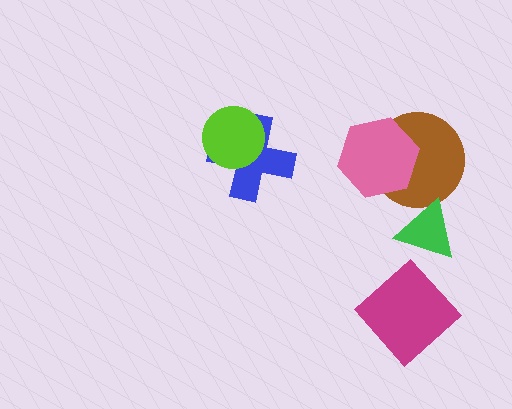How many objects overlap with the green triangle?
1 object overlaps with the green triangle.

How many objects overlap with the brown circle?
2 objects overlap with the brown circle.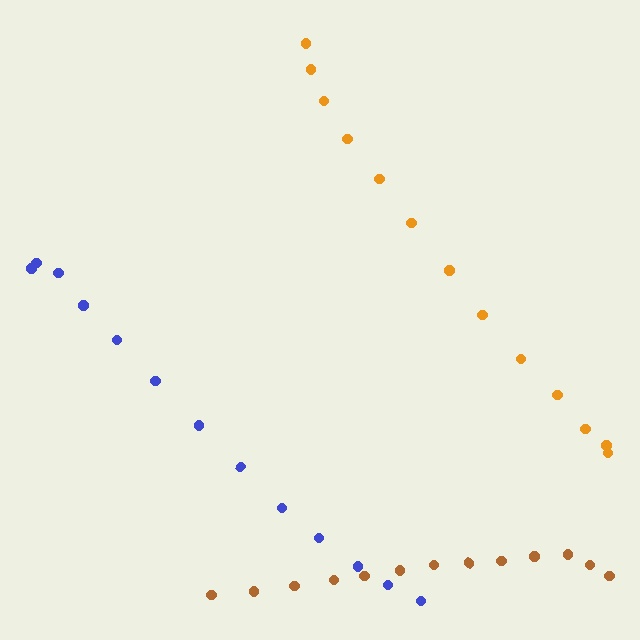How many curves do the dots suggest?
There are 3 distinct paths.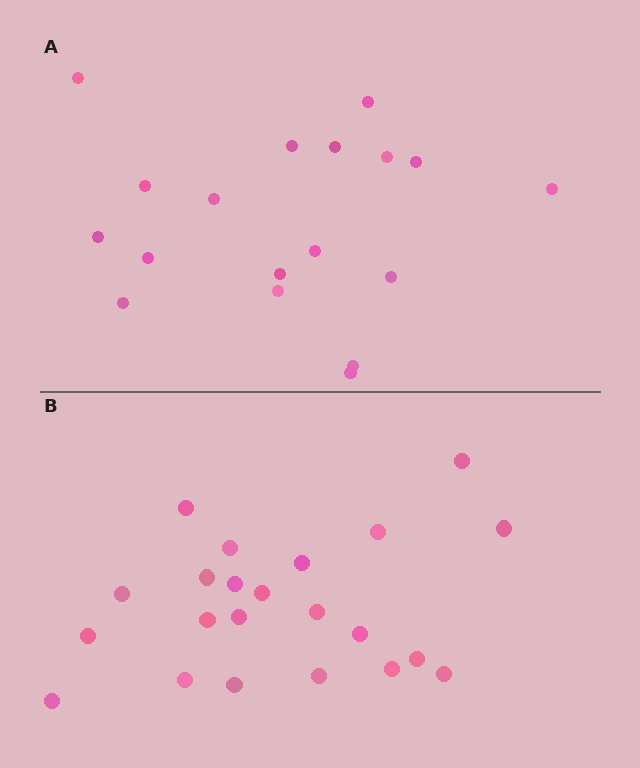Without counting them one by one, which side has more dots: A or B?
Region B (the bottom region) has more dots.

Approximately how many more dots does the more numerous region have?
Region B has about 4 more dots than region A.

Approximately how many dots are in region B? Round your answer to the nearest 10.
About 20 dots. (The exact count is 22, which rounds to 20.)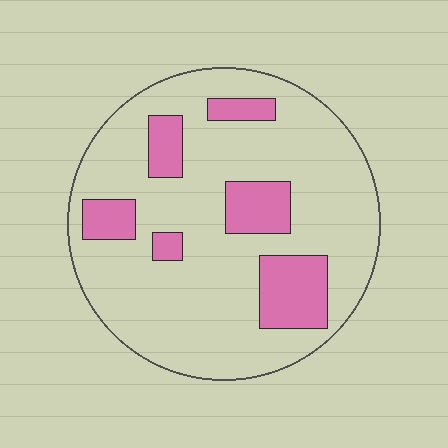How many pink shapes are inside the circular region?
6.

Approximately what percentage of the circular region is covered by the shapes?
Approximately 20%.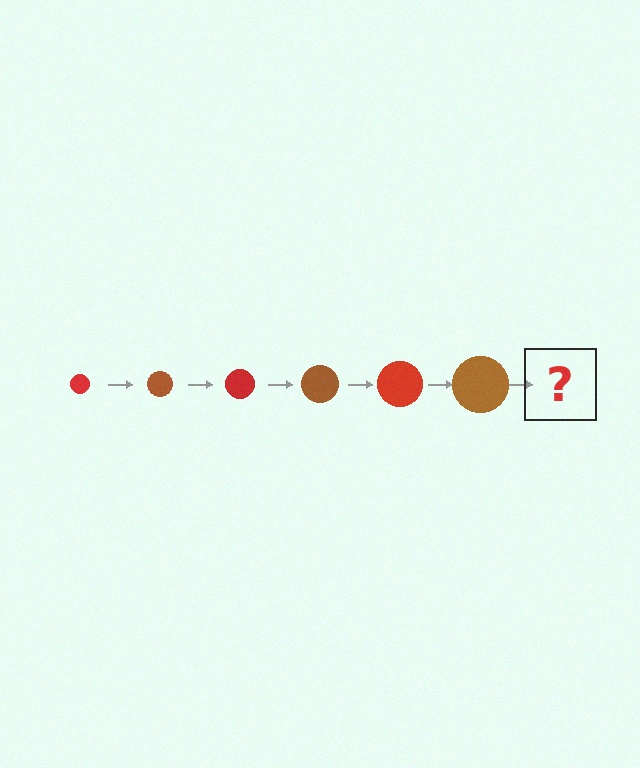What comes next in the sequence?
The next element should be a red circle, larger than the previous one.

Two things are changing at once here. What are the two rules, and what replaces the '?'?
The two rules are that the circle grows larger each step and the color cycles through red and brown. The '?' should be a red circle, larger than the previous one.